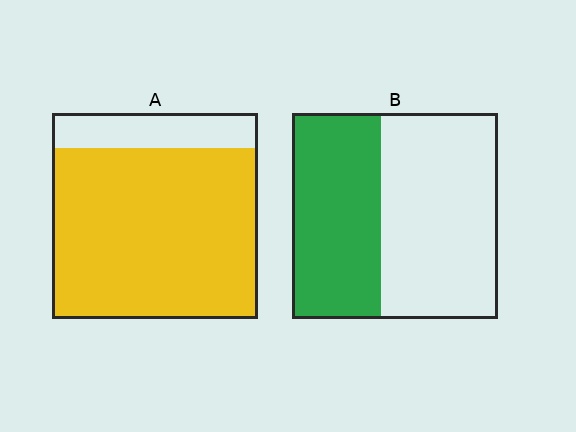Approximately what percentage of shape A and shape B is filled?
A is approximately 85% and B is approximately 45%.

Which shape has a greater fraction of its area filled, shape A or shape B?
Shape A.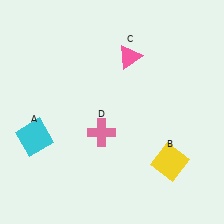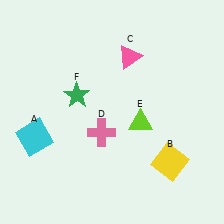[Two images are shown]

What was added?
A lime triangle (E), a green star (F) were added in Image 2.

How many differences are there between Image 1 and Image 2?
There are 2 differences between the two images.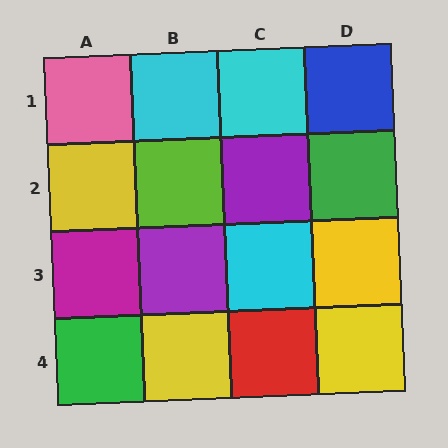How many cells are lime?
1 cell is lime.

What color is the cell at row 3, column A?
Magenta.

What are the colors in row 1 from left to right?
Pink, cyan, cyan, blue.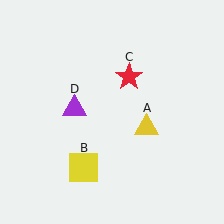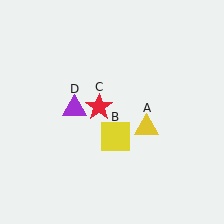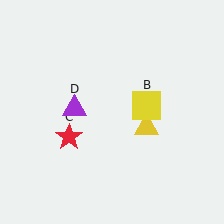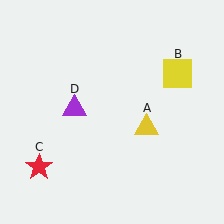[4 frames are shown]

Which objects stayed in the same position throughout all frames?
Yellow triangle (object A) and purple triangle (object D) remained stationary.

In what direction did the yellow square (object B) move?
The yellow square (object B) moved up and to the right.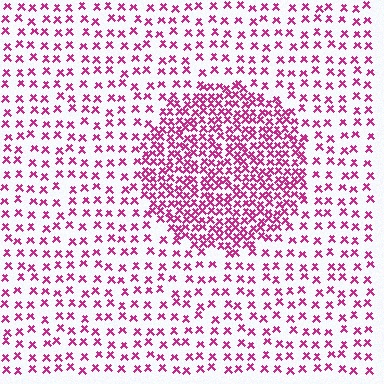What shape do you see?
I see a circle.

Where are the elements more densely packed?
The elements are more densely packed inside the circle boundary.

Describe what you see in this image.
The image contains small magenta elements arranged at two different densities. A circle-shaped region is visible where the elements are more densely packed than the surrounding area.